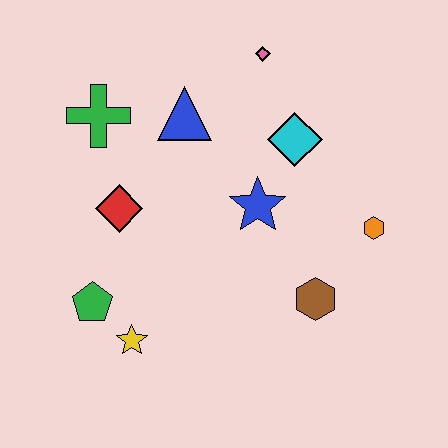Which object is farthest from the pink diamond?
The yellow star is farthest from the pink diamond.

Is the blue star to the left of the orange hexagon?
Yes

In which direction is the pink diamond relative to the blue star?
The pink diamond is above the blue star.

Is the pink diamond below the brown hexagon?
No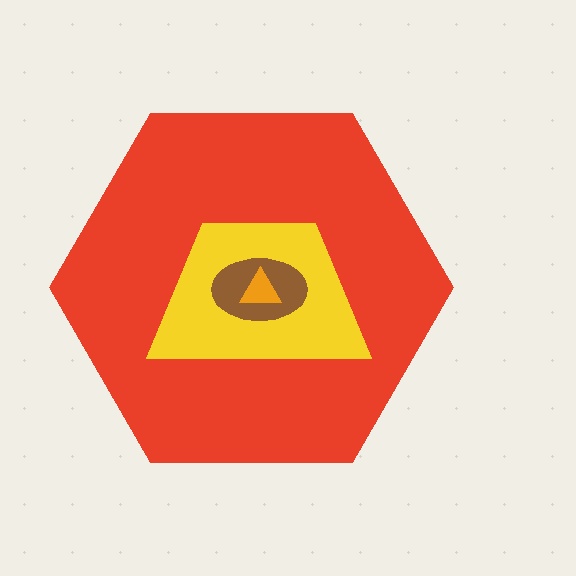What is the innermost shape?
The orange triangle.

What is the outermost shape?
The red hexagon.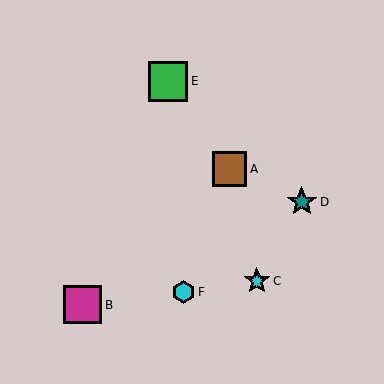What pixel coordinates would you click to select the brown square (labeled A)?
Click at (230, 169) to select the brown square A.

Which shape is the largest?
The green square (labeled E) is the largest.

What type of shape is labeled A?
Shape A is a brown square.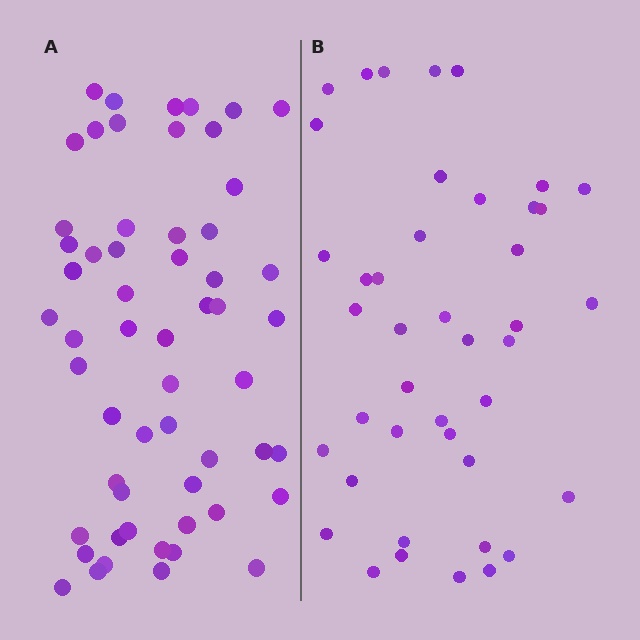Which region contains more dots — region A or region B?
Region A (the left region) has more dots.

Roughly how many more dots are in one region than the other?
Region A has approximately 15 more dots than region B.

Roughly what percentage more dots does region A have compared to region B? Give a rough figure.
About 35% more.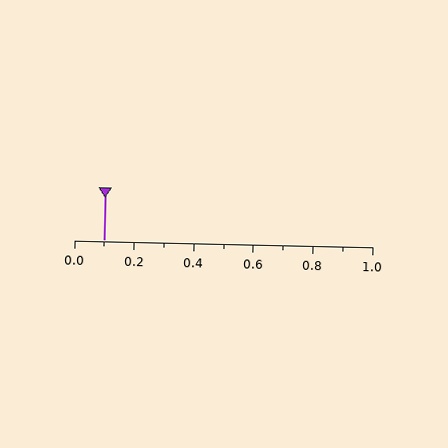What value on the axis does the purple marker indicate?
The marker indicates approximately 0.1.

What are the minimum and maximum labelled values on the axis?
The axis runs from 0.0 to 1.0.